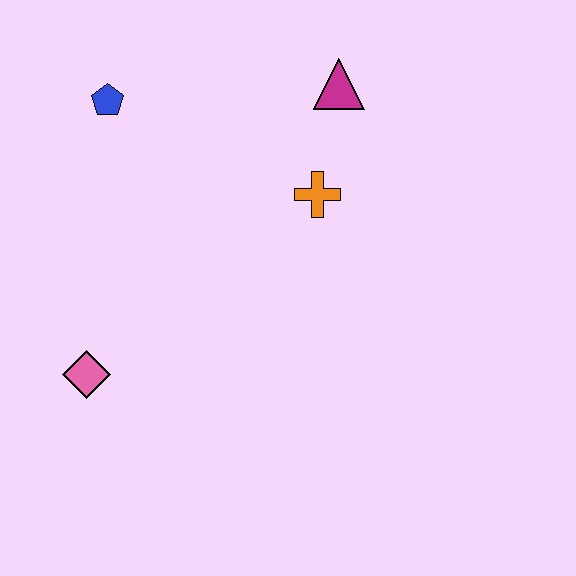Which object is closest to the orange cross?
The magenta triangle is closest to the orange cross.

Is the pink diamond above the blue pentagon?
No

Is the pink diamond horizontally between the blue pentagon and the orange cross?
No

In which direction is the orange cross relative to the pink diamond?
The orange cross is to the right of the pink diamond.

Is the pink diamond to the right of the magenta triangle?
No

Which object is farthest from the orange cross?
The pink diamond is farthest from the orange cross.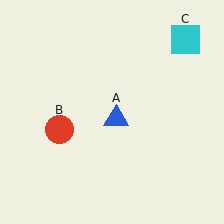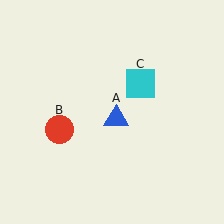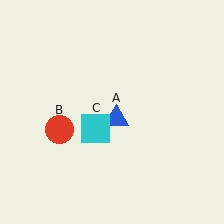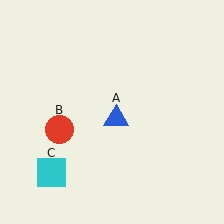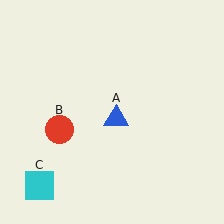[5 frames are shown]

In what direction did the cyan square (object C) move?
The cyan square (object C) moved down and to the left.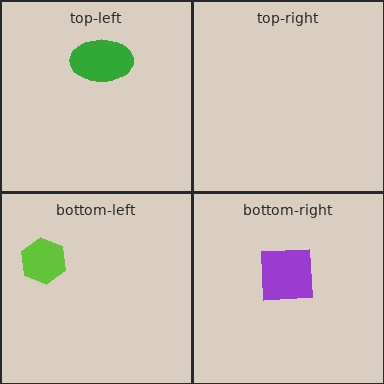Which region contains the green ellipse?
The top-left region.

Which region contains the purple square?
The bottom-right region.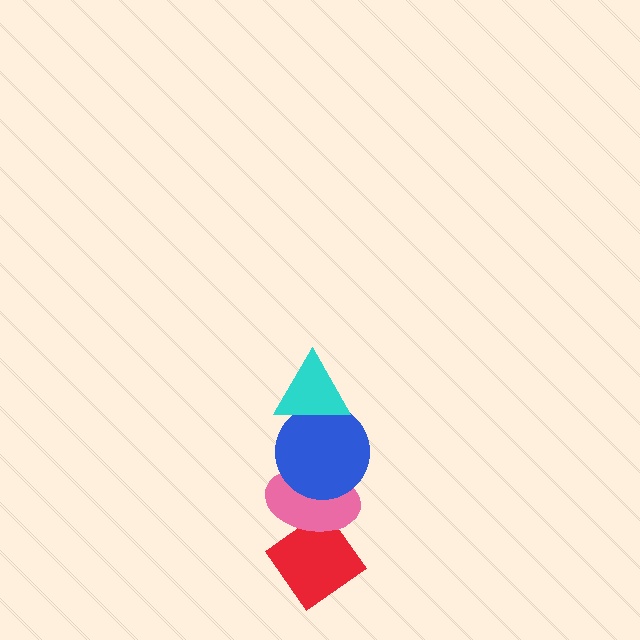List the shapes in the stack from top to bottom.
From top to bottom: the cyan triangle, the blue circle, the pink ellipse, the red diamond.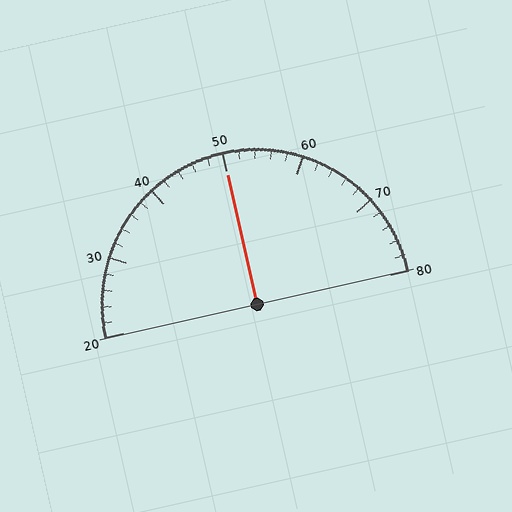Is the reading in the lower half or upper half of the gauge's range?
The reading is in the upper half of the range (20 to 80).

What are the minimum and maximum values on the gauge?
The gauge ranges from 20 to 80.